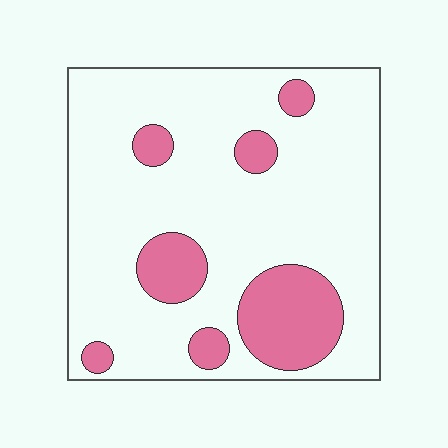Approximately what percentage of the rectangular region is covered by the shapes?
Approximately 20%.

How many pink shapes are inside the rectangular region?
7.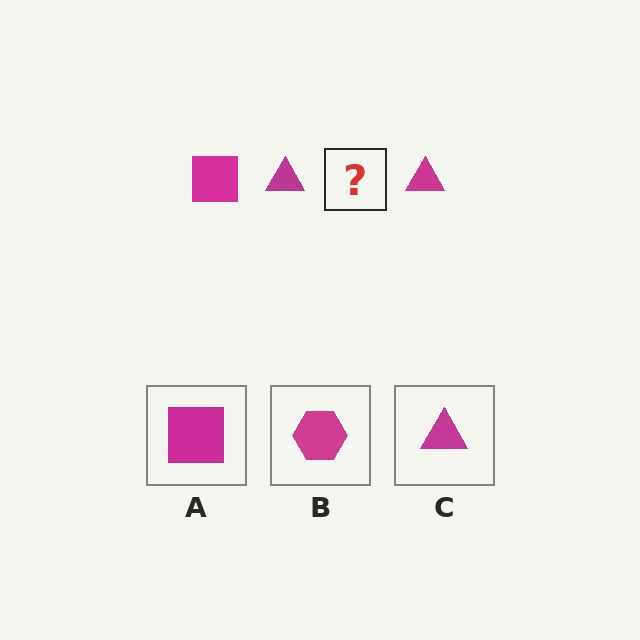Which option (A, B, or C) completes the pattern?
A.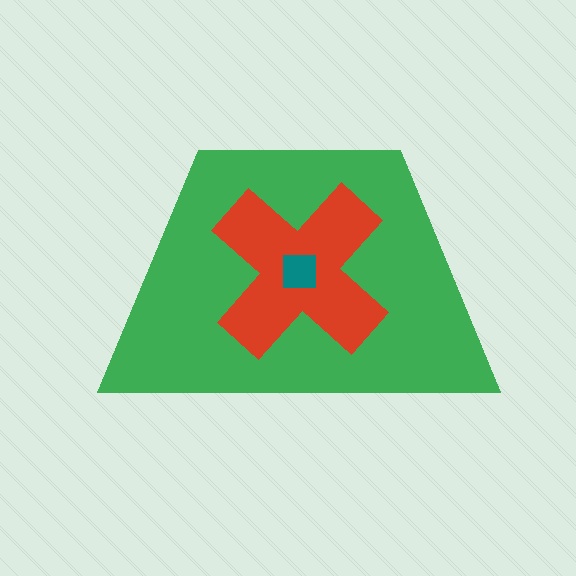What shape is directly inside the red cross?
The teal square.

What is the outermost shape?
The green trapezoid.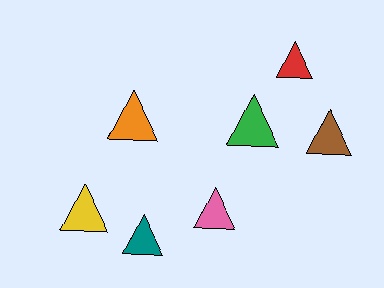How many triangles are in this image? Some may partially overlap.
There are 7 triangles.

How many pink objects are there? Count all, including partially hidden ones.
There is 1 pink object.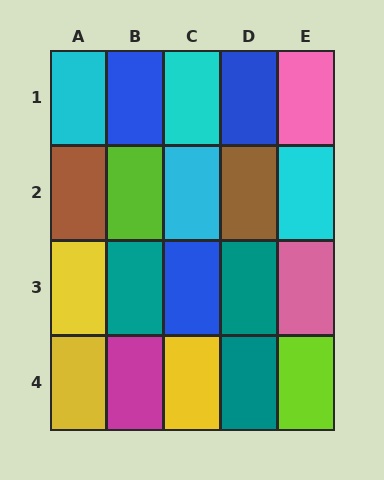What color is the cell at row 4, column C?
Yellow.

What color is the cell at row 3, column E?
Pink.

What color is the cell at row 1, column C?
Cyan.